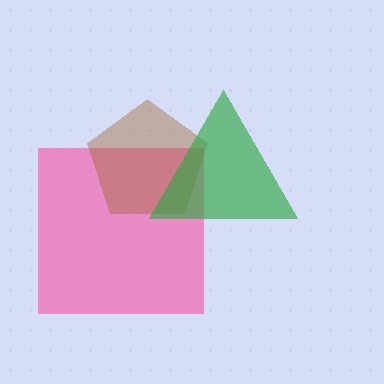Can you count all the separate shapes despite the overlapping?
Yes, there are 3 separate shapes.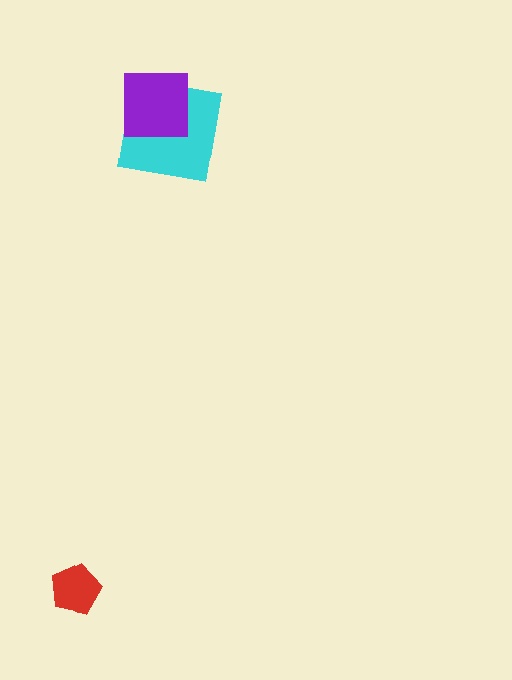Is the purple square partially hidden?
No, no other shape covers it.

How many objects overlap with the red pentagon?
0 objects overlap with the red pentagon.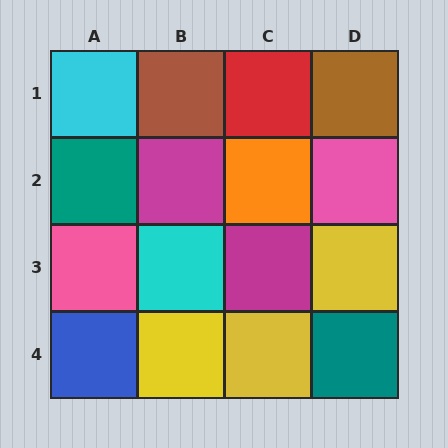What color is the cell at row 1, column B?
Brown.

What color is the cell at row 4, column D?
Teal.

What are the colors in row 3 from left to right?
Pink, cyan, magenta, yellow.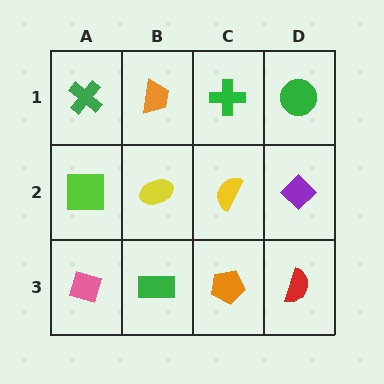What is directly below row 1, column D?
A purple diamond.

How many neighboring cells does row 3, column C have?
3.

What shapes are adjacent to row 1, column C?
A yellow semicircle (row 2, column C), an orange trapezoid (row 1, column B), a green circle (row 1, column D).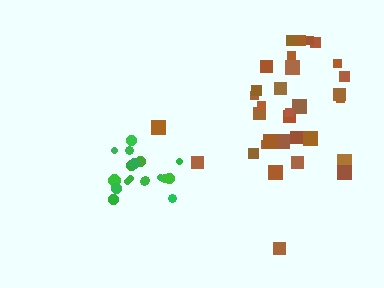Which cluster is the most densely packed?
Green.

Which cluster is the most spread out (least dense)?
Brown.